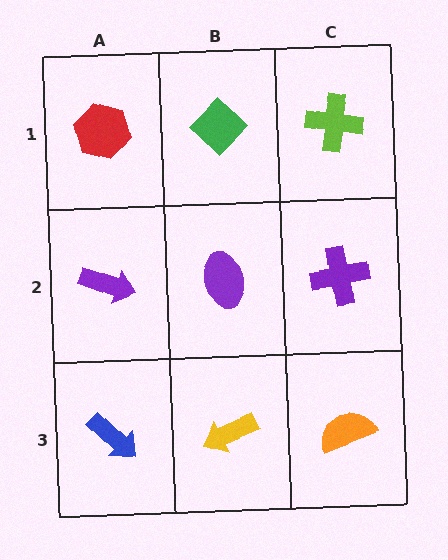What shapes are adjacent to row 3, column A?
A purple arrow (row 2, column A), a yellow arrow (row 3, column B).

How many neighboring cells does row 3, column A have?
2.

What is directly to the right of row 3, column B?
An orange semicircle.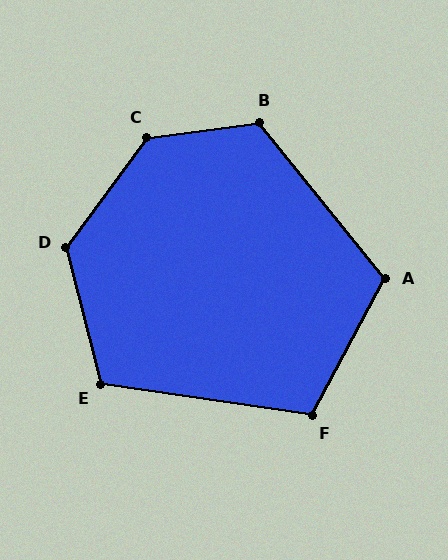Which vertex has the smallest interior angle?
F, at approximately 110 degrees.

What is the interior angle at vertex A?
Approximately 113 degrees (obtuse).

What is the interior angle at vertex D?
Approximately 129 degrees (obtuse).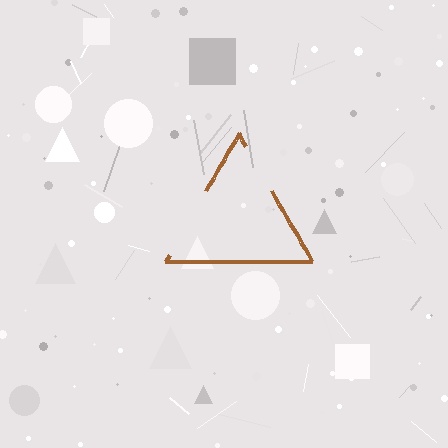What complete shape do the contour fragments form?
The contour fragments form a triangle.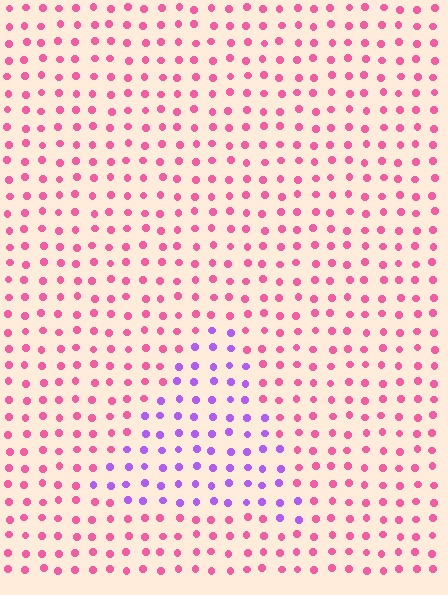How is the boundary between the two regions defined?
The boundary is defined purely by a slight shift in hue (about 59 degrees). Spacing, size, and orientation are identical on both sides.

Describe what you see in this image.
The image is filled with small pink elements in a uniform arrangement. A triangle-shaped region is visible where the elements are tinted to a slightly different hue, forming a subtle color boundary.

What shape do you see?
I see a triangle.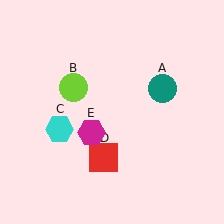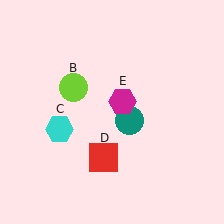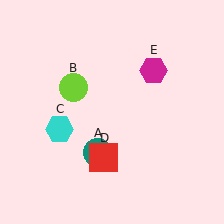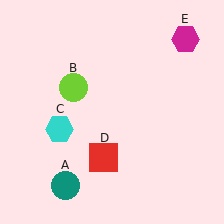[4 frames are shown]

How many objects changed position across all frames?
2 objects changed position: teal circle (object A), magenta hexagon (object E).